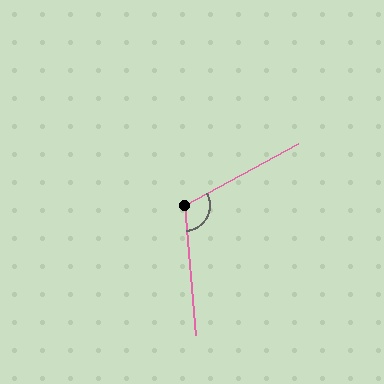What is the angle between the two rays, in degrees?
Approximately 114 degrees.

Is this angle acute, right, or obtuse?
It is obtuse.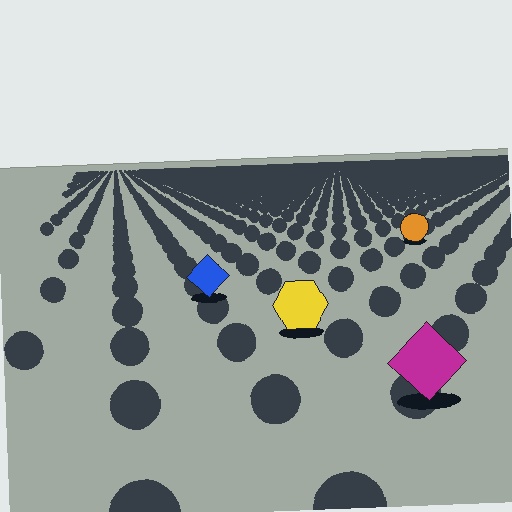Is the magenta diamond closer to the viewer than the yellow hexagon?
Yes. The magenta diamond is closer — you can tell from the texture gradient: the ground texture is coarser near it.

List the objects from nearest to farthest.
From nearest to farthest: the magenta diamond, the yellow hexagon, the blue diamond, the orange circle.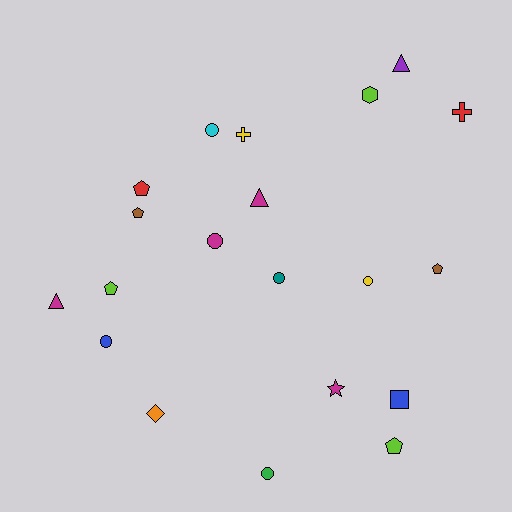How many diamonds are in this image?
There is 1 diamond.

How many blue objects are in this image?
There are 2 blue objects.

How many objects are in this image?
There are 20 objects.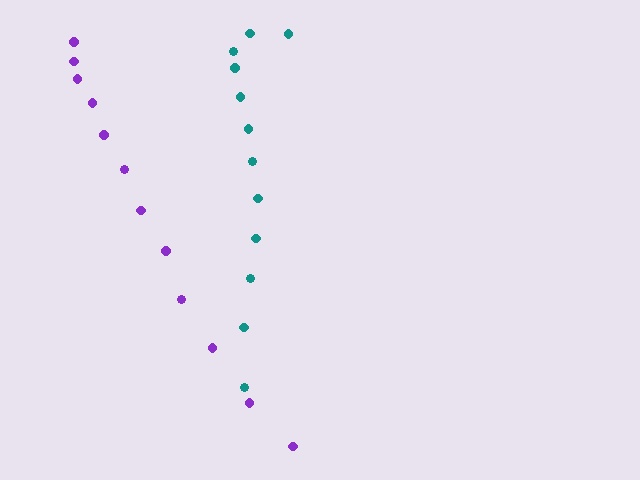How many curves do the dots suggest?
There are 2 distinct paths.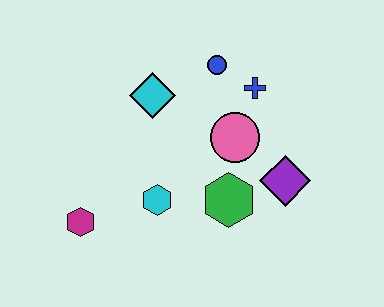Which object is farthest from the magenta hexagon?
The blue cross is farthest from the magenta hexagon.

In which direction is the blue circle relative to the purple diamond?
The blue circle is above the purple diamond.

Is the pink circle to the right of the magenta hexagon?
Yes